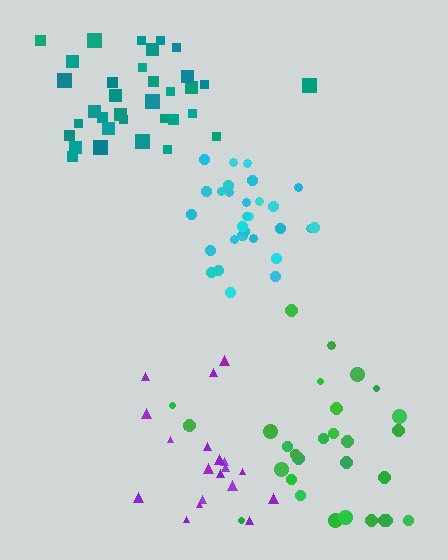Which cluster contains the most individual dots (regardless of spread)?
Teal (34).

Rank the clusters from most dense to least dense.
cyan, teal, purple, green.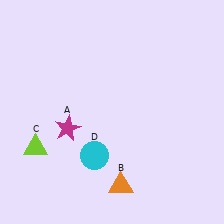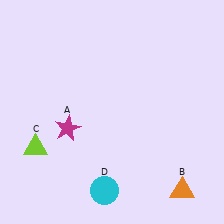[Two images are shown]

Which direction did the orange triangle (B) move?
The orange triangle (B) moved right.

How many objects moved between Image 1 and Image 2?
2 objects moved between the two images.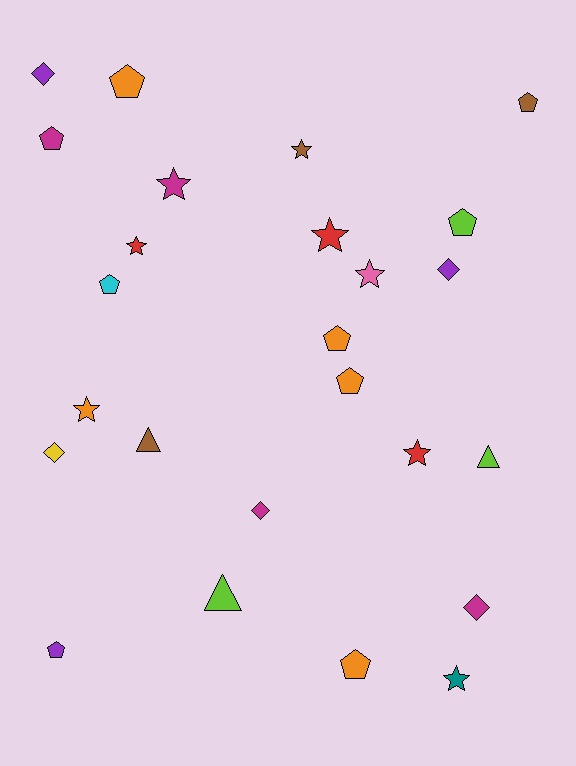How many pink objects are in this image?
There is 1 pink object.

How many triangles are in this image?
There are 3 triangles.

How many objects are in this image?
There are 25 objects.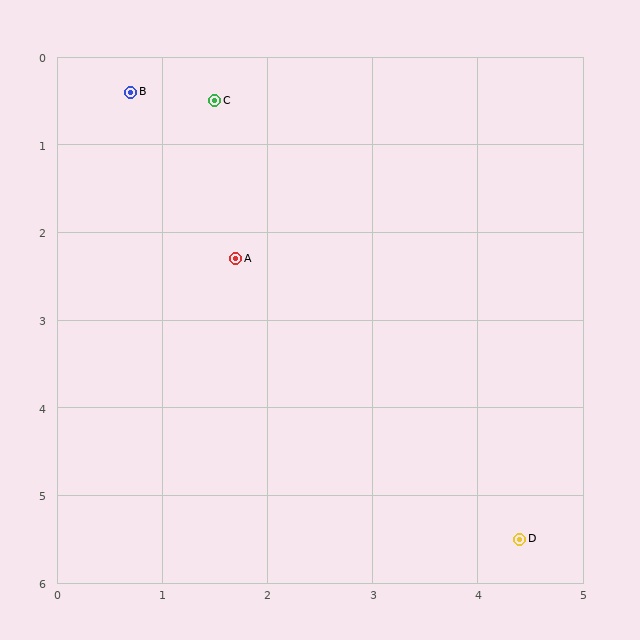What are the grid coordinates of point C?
Point C is at approximately (1.5, 0.5).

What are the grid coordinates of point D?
Point D is at approximately (4.4, 5.5).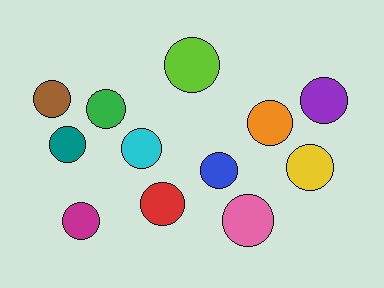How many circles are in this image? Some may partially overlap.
There are 12 circles.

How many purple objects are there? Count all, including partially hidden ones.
There is 1 purple object.